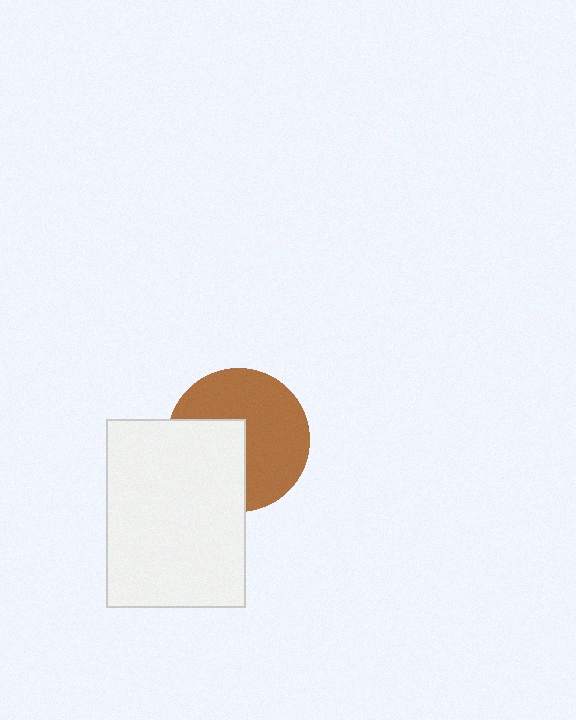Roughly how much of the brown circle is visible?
About half of it is visible (roughly 62%).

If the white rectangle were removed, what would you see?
You would see the complete brown circle.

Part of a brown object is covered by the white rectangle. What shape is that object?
It is a circle.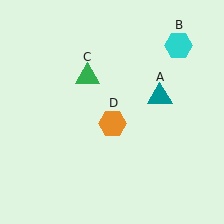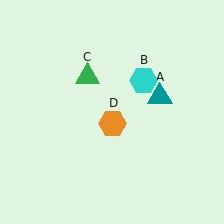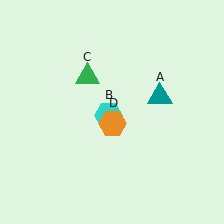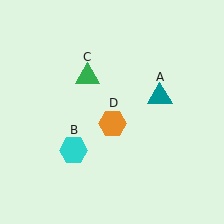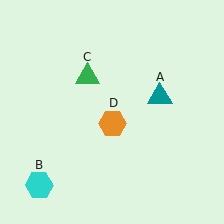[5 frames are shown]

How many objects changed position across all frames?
1 object changed position: cyan hexagon (object B).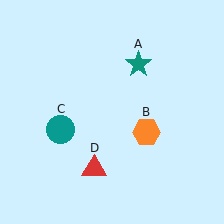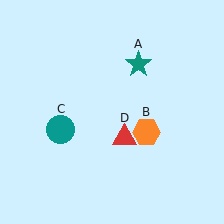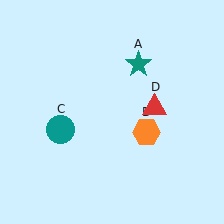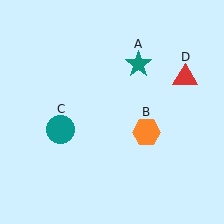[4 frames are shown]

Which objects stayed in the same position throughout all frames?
Teal star (object A) and orange hexagon (object B) and teal circle (object C) remained stationary.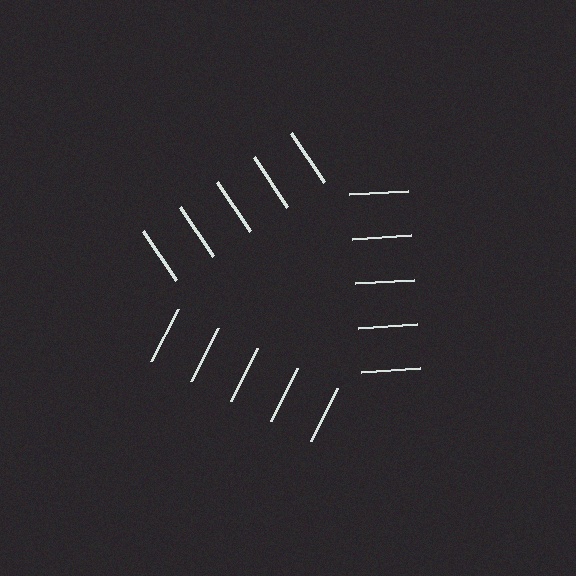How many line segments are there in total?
15 — 5 along each of the 3 edges.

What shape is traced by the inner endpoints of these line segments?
An illusory triangle — the line segments terminate on its edges but no continuous stroke is drawn.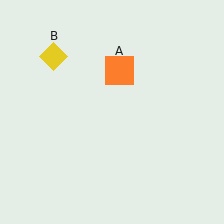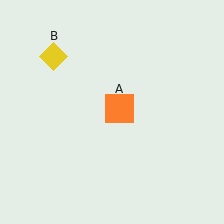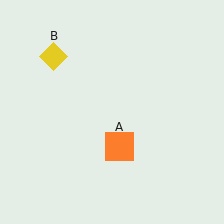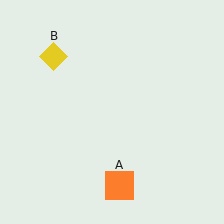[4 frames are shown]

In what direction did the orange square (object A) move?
The orange square (object A) moved down.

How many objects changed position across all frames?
1 object changed position: orange square (object A).